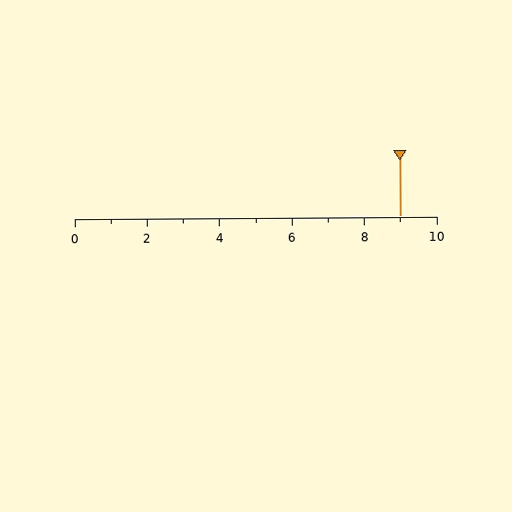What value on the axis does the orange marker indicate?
The marker indicates approximately 9.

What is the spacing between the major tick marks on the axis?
The major ticks are spaced 2 apart.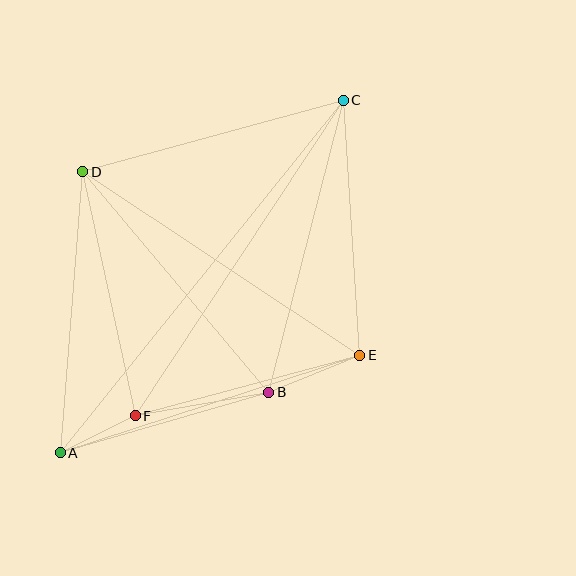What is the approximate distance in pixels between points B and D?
The distance between B and D is approximately 289 pixels.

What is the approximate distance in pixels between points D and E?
The distance between D and E is approximately 332 pixels.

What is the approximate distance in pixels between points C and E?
The distance between C and E is approximately 256 pixels.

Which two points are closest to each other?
Points A and F are closest to each other.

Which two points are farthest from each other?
Points A and C are farthest from each other.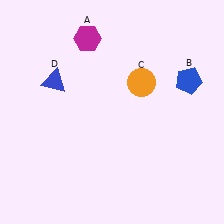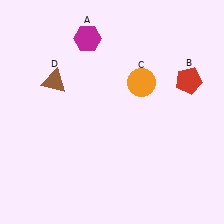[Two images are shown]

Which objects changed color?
B changed from blue to red. D changed from blue to brown.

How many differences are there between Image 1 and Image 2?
There are 2 differences between the two images.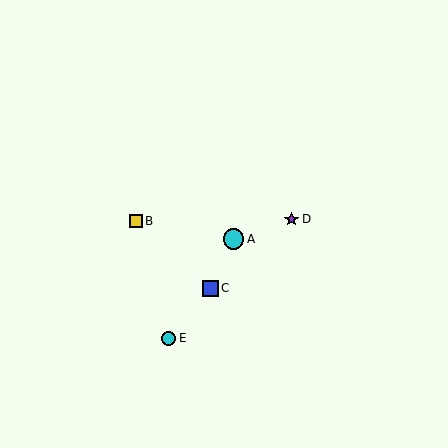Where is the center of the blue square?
The center of the blue square is at (211, 288).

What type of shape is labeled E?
Shape E is a cyan circle.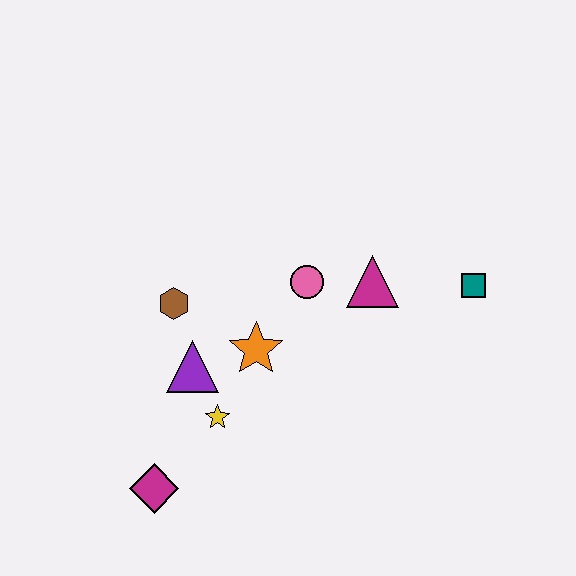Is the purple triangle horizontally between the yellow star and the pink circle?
No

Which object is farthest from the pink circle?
The magenta diamond is farthest from the pink circle.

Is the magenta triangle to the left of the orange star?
No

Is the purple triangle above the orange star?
No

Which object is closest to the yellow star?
The purple triangle is closest to the yellow star.